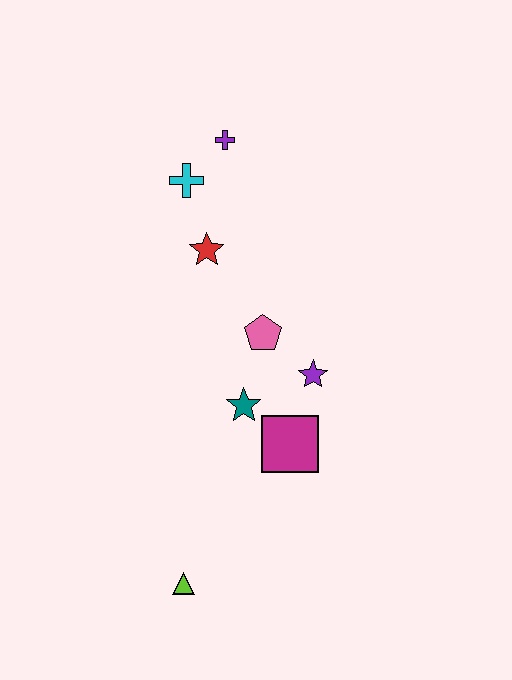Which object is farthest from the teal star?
The purple cross is farthest from the teal star.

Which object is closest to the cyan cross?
The purple cross is closest to the cyan cross.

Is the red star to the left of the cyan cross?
No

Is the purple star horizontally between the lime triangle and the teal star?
No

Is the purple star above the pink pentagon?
No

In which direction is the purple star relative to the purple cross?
The purple star is below the purple cross.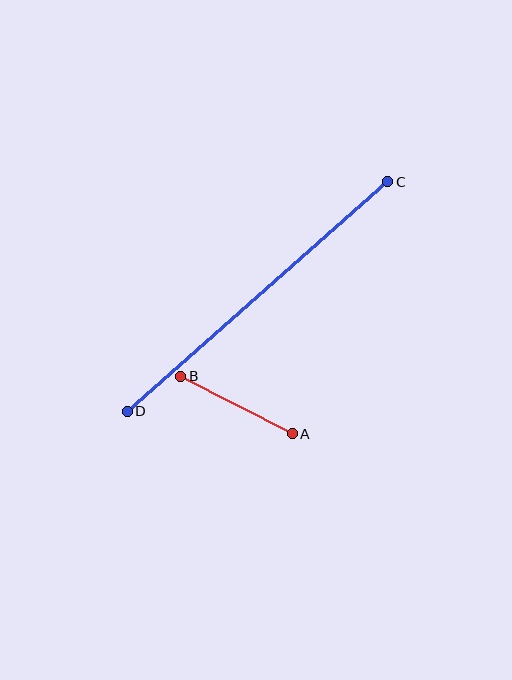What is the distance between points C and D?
The distance is approximately 347 pixels.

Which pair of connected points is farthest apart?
Points C and D are farthest apart.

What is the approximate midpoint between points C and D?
The midpoint is at approximately (258, 297) pixels.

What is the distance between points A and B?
The distance is approximately 125 pixels.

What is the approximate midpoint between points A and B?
The midpoint is at approximately (237, 405) pixels.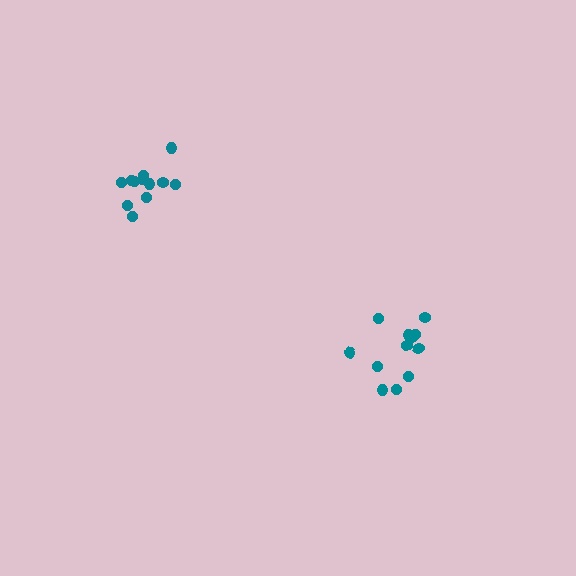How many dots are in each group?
Group 1: 12 dots, Group 2: 12 dots (24 total).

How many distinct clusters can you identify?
There are 2 distinct clusters.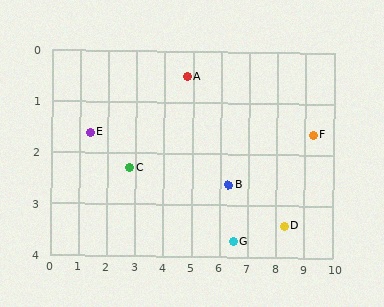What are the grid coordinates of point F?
Point F is at approximately (9.3, 1.6).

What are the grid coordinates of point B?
Point B is at approximately (6.3, 2.6).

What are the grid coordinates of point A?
Point A is at approximately (4.8, 0.5).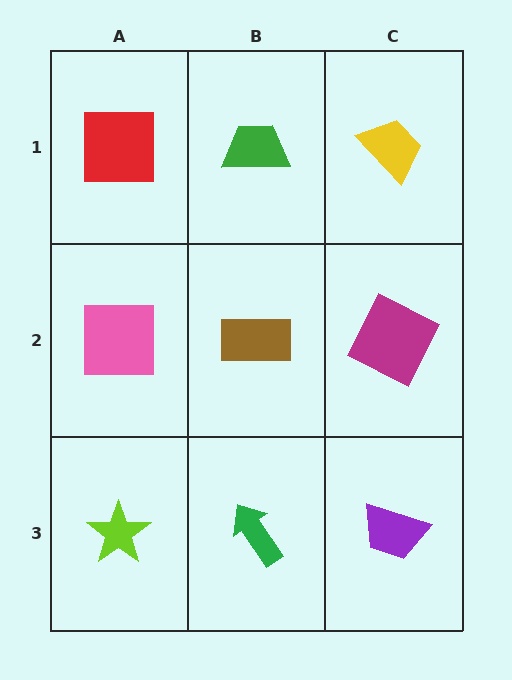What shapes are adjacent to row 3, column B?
A brown rectangle (row 2, column B), a lime star (row 3, column A), a purple trapezoid (row 3, column C).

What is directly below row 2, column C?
A purple trapezoid.